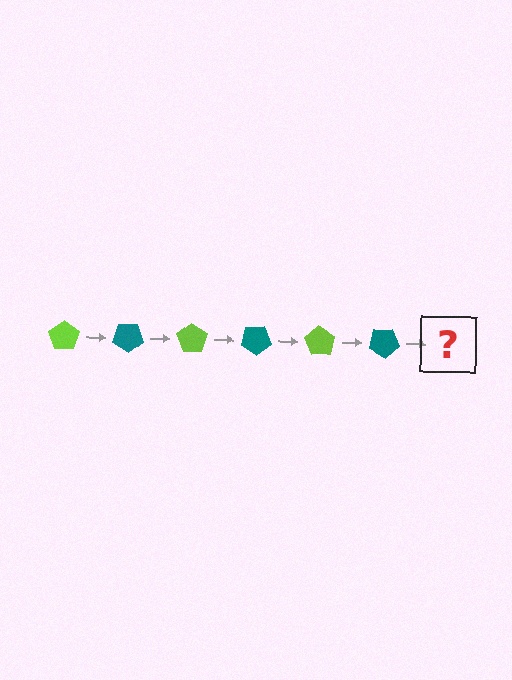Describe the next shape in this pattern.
It should be a lime pentagon, rotated 210 degrees from the start.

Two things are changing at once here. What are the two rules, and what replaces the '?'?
The two rules are that it rotates 35 degrees each step and the color cycles through lime and teal. The '?' should be a lime pentagon, rotated 210 degrees from the start.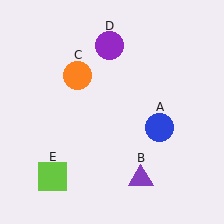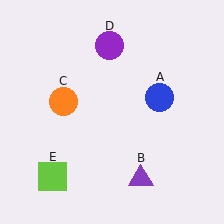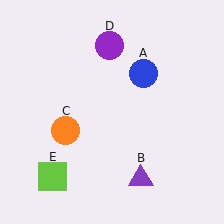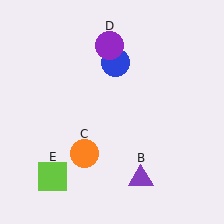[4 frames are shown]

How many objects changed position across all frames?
2 objects changed position: blue circle (object A), orange circle (object C).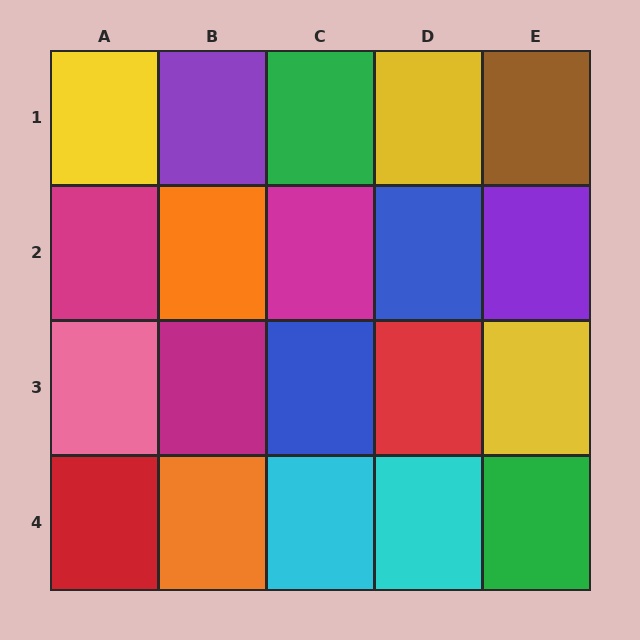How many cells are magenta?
3 cells are magenta.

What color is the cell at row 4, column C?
Cyan.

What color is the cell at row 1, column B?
Purple.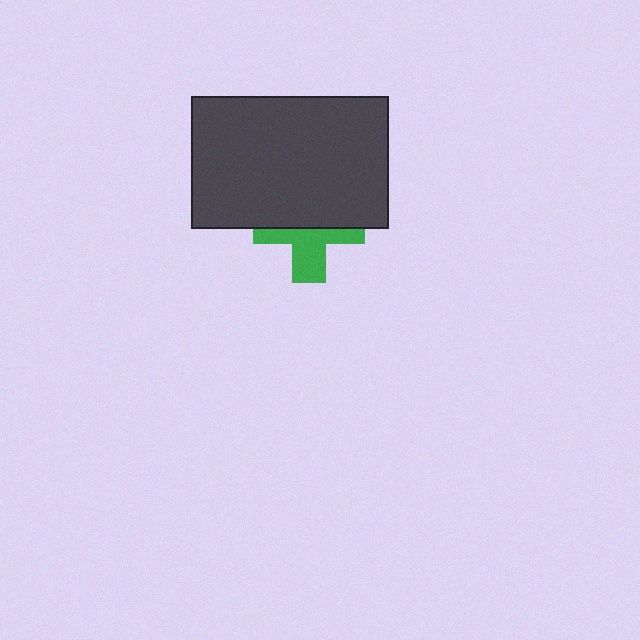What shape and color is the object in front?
The object in front is a dark gray rectangle.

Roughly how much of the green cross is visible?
About half of it is visible (roughly 45%).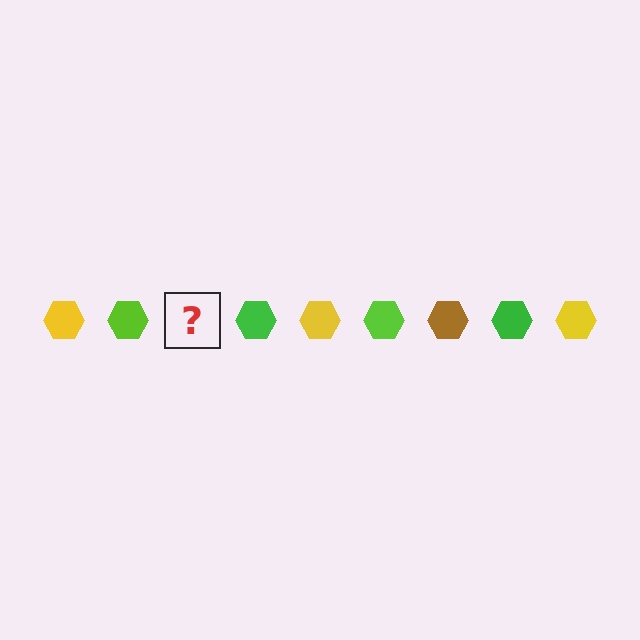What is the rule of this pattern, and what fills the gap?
The rule is that the pattern cycles through yellow, lime, brown, green hexagons. The gap should be filled with a brown hexagon.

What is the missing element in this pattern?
The missing element is a brown hexagon.